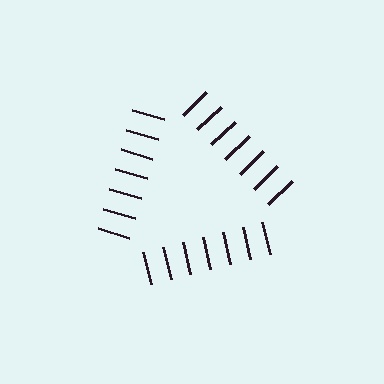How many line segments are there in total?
21 — 7 along each of the 3 edges.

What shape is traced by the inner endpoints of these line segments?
An illusory triangle — the line segments terminate on its edges but no continuous stroke is drawn.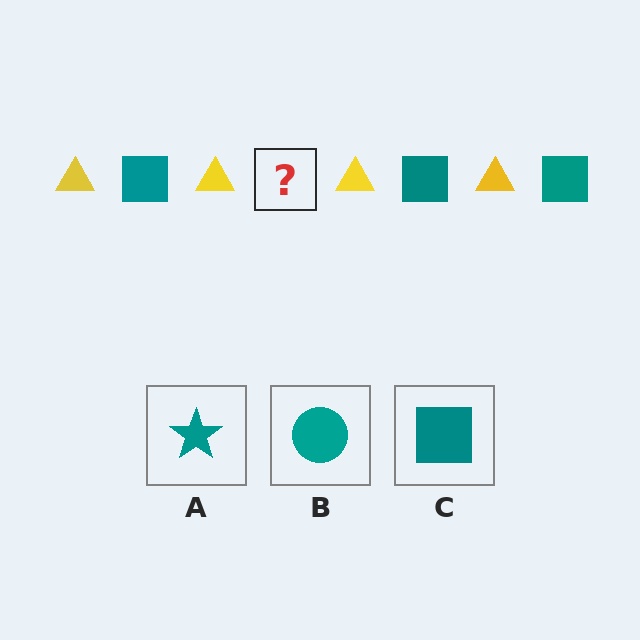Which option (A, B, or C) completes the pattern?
C.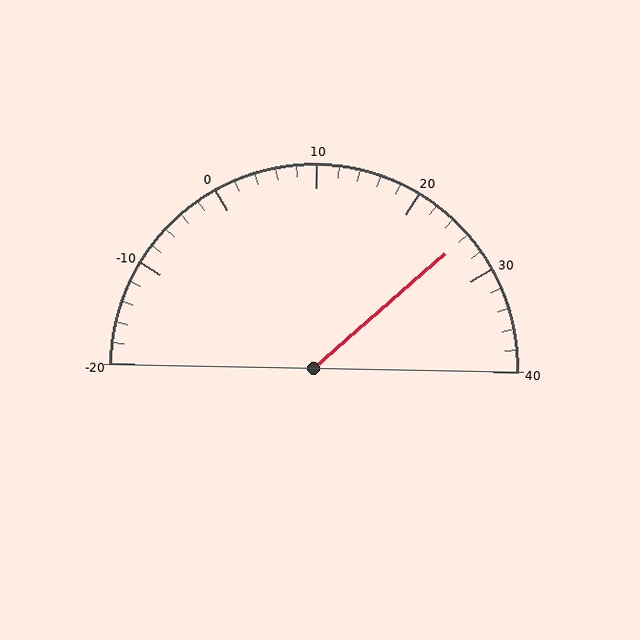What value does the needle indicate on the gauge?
The needle indicates approximately 26.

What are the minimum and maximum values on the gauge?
The gauge ranges from -20 to 40.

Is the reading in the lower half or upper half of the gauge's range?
The reading is in the upper half of the range (-20 to 40).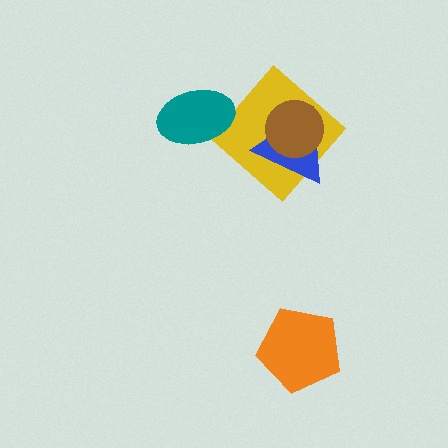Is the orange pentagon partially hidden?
No, no other shape covers it.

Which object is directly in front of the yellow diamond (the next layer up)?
The blue triangle is directly in front of the yellow diamond.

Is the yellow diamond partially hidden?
Yes, it is partially covered by another shape.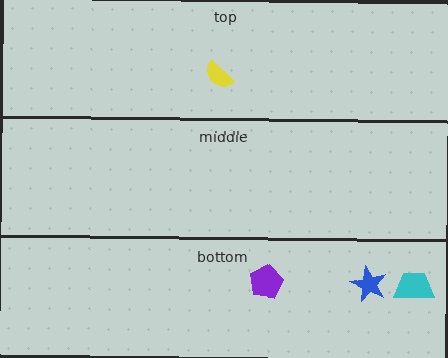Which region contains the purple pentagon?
The bottom region.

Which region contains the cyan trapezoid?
The bottom region.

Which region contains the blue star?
The bottom region.